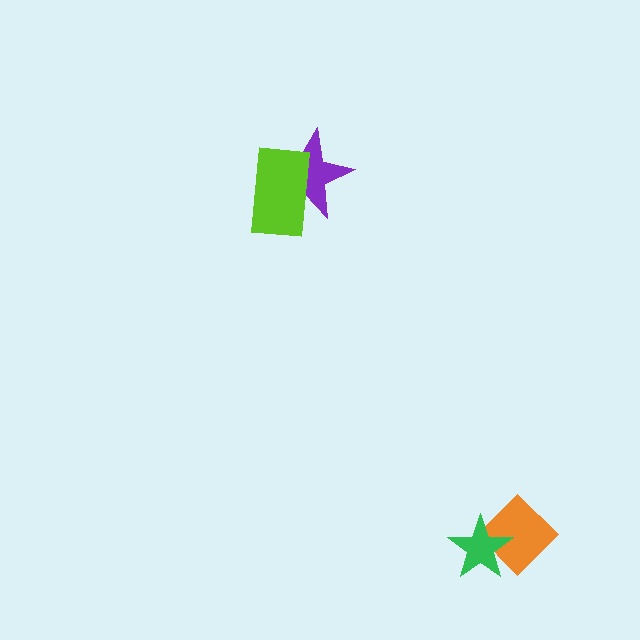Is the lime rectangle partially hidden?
No, no other shape covers it.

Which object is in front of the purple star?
The lime rectangle is in front of the purple star.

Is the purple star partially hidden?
Yes, it is partially covered by another shape.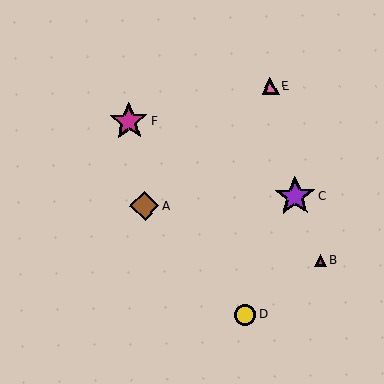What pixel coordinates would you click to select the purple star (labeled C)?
Click at (295, 196) to select the purple star C.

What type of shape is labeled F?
Shape F is a magenta star.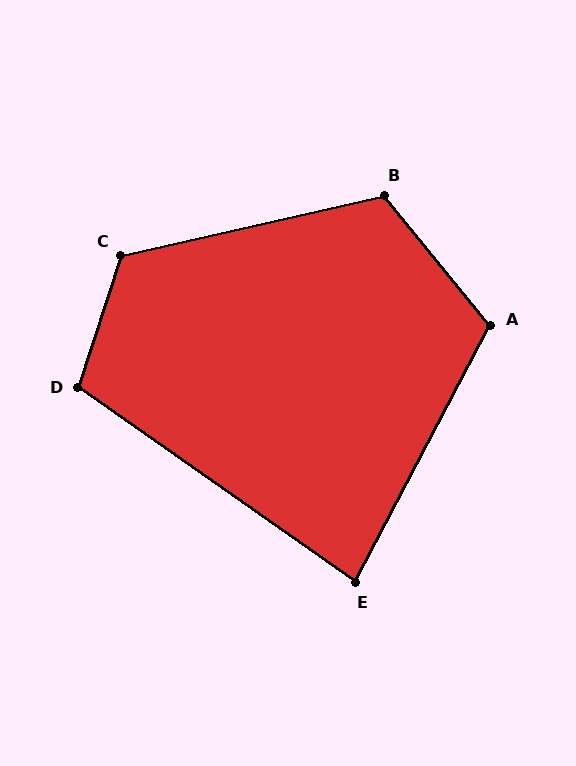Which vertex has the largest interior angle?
C, at approximately 121 degrees.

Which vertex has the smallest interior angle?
E, at approximately 83 degrees.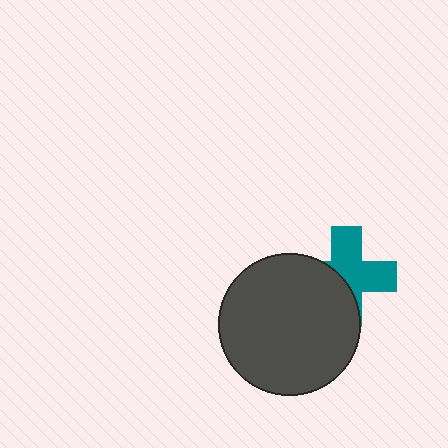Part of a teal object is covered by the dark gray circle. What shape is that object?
It is a cross.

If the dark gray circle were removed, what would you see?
You would see the complete teal cross.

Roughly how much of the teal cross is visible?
About half of it is visible (roughly 55%).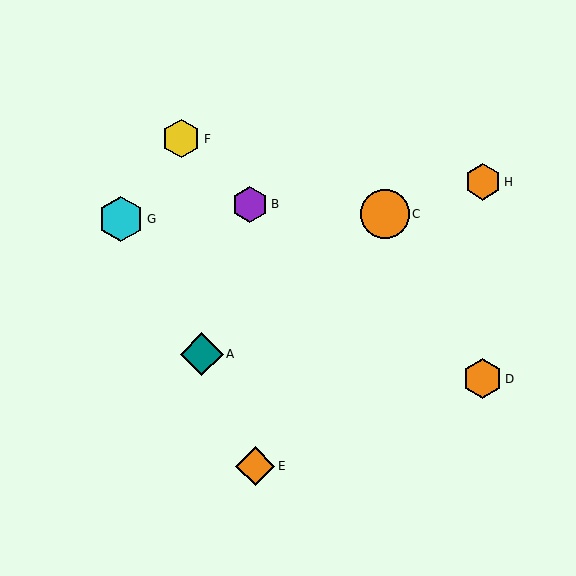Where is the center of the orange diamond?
The center of the orange diamond is at (255, 466).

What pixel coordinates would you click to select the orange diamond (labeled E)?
Click at (255, 466) to select the orange diamond E.